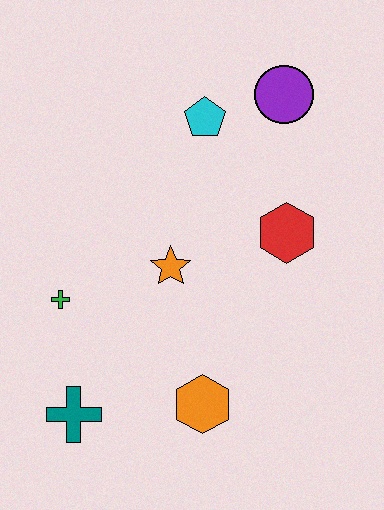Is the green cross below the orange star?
Yes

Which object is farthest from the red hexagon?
The teal cross is farthest from the red hexagon.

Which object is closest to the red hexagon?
The orange star is closest to the red hexagon.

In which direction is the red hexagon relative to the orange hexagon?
The red hexagon is above the orange hexagon.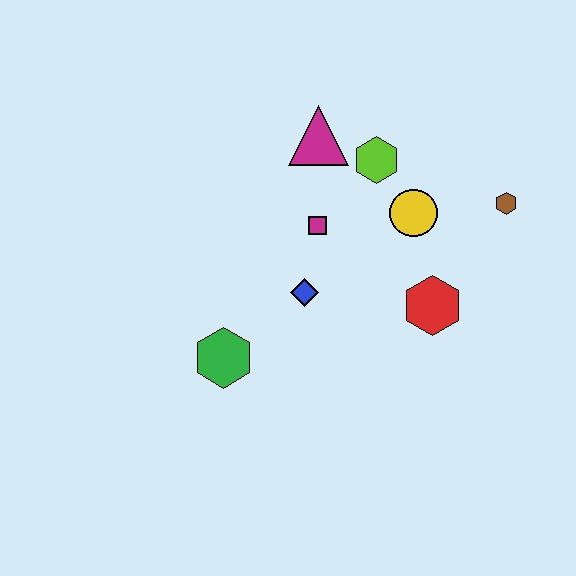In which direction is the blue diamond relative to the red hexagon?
The blue diamond is to the left of the red hexagon.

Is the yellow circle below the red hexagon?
No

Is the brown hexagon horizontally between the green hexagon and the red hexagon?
No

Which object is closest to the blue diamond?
The magenta square is closest to the blue diamond.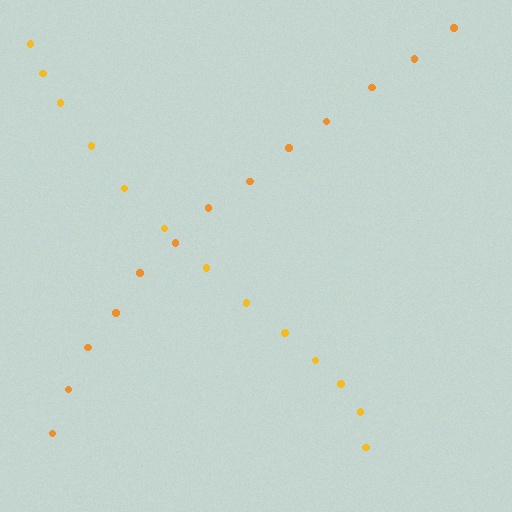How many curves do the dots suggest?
There are 2 distinct paths.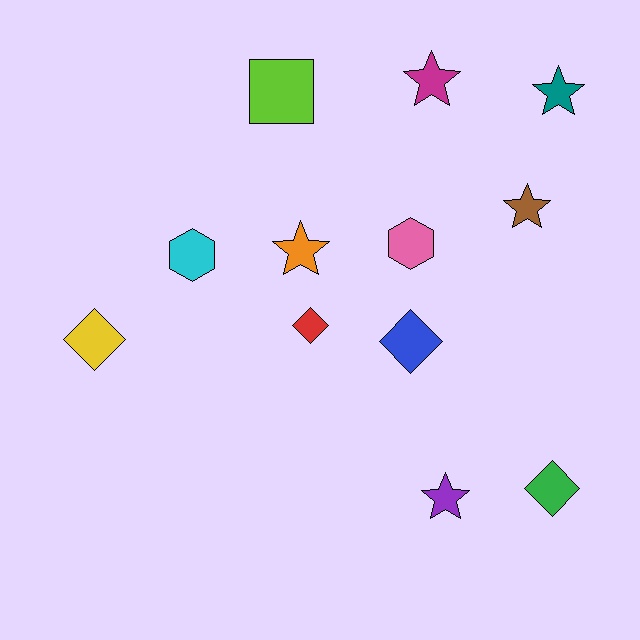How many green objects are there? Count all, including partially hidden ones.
There is 1 green object.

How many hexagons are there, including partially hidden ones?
There are 2 hexagons.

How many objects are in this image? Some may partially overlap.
There are 12 objects.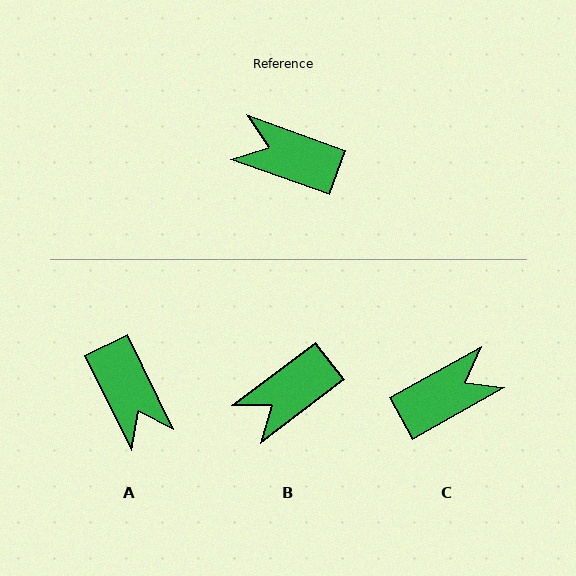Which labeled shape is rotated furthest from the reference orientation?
A, about 136 degrees away.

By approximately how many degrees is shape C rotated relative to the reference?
Approximately 131 degrees clockwise.